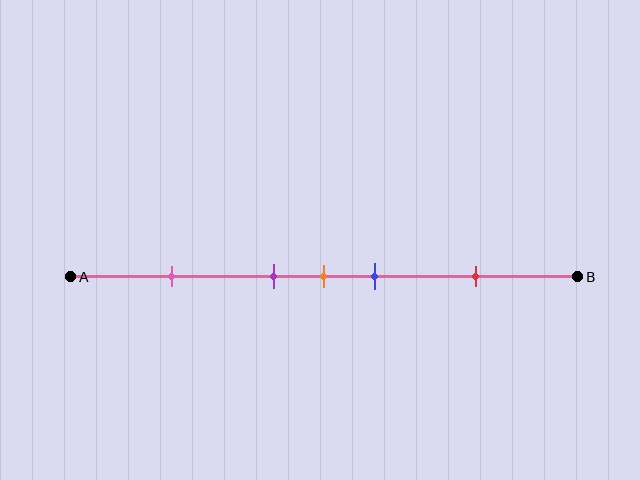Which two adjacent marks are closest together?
The purple and orange marks are the closest adjacent pair.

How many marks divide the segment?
There are 5 marks dividing the segment.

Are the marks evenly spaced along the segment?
No, the marks are not evenly spaced.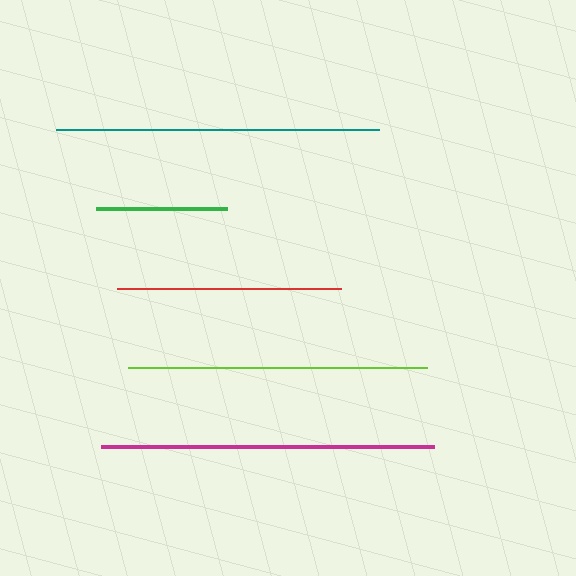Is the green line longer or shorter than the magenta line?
The magenta line is longer than the green line.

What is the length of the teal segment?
The teal segment is approximately 323 pixels long.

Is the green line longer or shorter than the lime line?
The lime line is longer than the green line.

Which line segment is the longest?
The magenta line is the longest at approximately 333 pixels.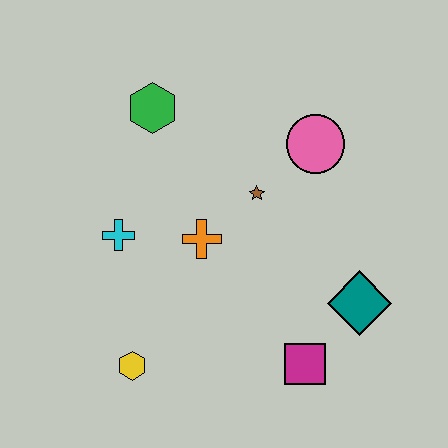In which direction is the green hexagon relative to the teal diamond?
The green hexagon is to the left of the teal diamond.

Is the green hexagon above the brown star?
Yes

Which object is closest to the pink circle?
The brown star is closest to the pink circle.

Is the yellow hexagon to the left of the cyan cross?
No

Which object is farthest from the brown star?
The yellow hexagon is farthest from the brown star.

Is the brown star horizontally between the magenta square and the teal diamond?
No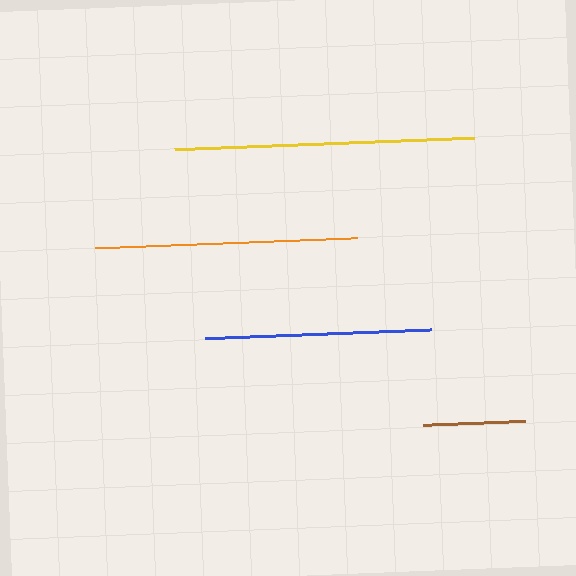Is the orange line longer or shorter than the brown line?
The orange line is longer than the brown line.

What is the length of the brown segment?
The brown segment is approximately 102 pixels long.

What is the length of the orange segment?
The orange segment is approximately 262 pixels long.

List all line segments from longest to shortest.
From longest to shortest: yellow, orange, blue, brown.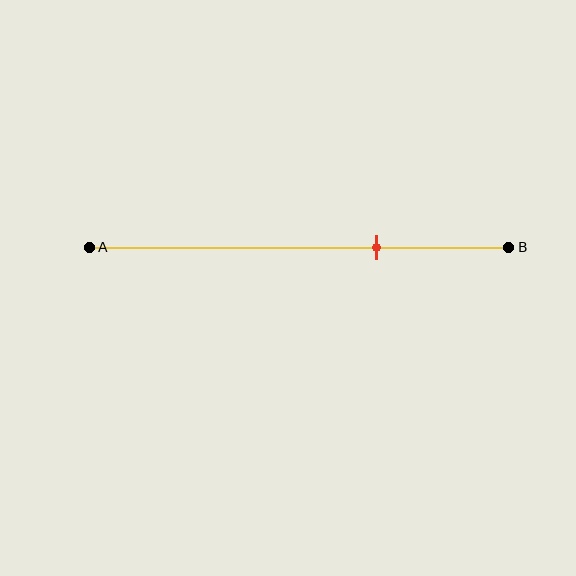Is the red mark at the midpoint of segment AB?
No, the mark is at about 70% from A, not at the 50% midpoint.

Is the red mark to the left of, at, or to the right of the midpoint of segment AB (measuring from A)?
The red mark is to the right of the midpoint of segment AB.